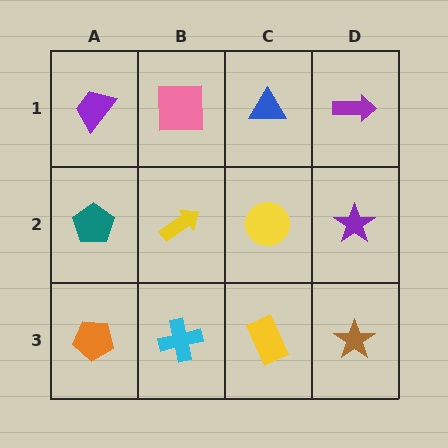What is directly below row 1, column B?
A yellow arrow.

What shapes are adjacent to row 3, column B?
A yellow arrow (row 2, column B), an orange pentagon (row 3, column A), a yellow rectangle (row 3, column C).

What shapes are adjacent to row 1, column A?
A teal pentagon (row 2, column A), a pink square (row 1, column B).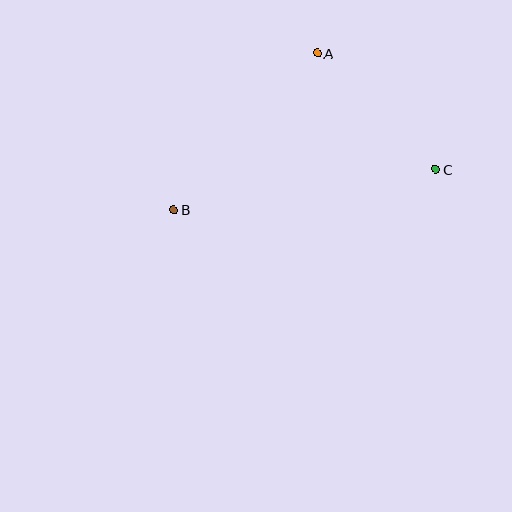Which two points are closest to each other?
Points A and C are closest to each other.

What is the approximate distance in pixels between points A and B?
The distance between A and B is approximately 212 pixels.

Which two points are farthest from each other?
Points B and C are farthest from each other.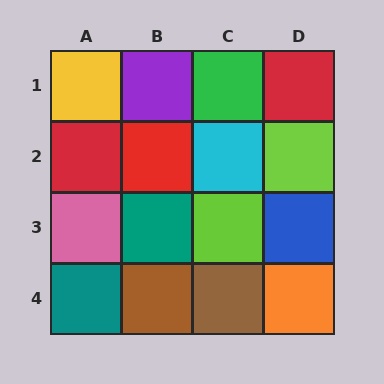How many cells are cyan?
1 cell is cyan.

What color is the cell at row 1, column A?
Yellow.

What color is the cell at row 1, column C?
Green.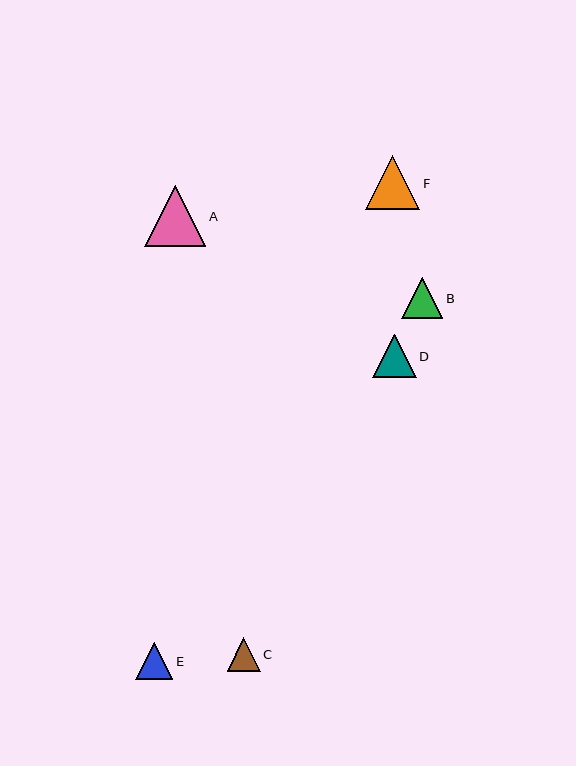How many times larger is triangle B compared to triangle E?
Triangle B is approximately 1.1 times the size of triangle E.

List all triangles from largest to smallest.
From largest to smallest: A, F, D, B, E, C.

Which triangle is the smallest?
Triangle C is the smallest with a size of approximately 33 pixels.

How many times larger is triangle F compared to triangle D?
Triangle F is approximately 1.3 times the size of triangle D.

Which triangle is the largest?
Triangle A is the largest with a size of approximately 61 pixels.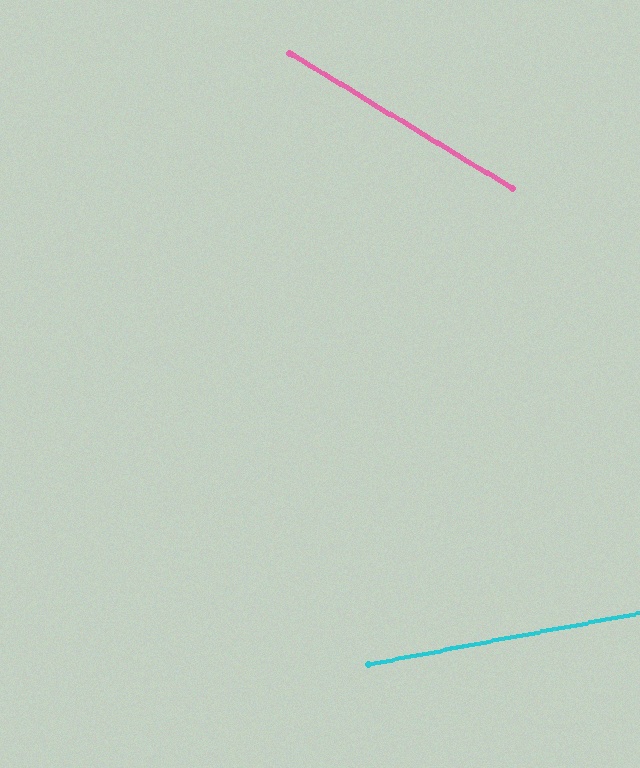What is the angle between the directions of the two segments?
Approximately 42 degrees.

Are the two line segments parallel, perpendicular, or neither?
Neither parallel nor perpendicular — they differ by about 42°.